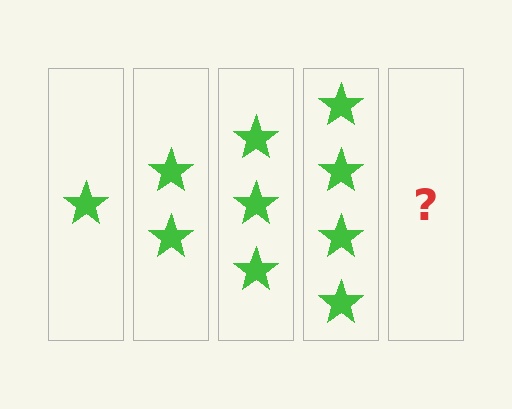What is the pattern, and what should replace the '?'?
The pattern is that each step adds one more star. The '?' should be 5 stars.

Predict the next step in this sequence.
The next step is 5 stars.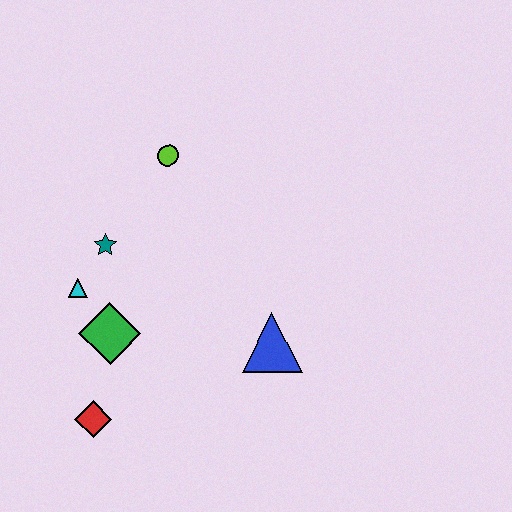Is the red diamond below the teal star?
Yes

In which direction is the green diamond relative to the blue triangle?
The green diamond is to the left of the blue triangle.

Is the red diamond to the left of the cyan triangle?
No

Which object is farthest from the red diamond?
The lime circle is farthest from the red diamond.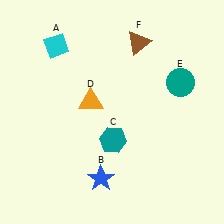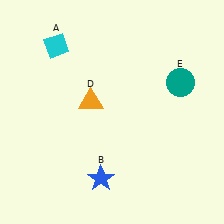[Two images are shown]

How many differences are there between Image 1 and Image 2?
There are 2 differences between the two images.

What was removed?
The brown triangle (F), the teal hexagon (C) were removed in Image 2.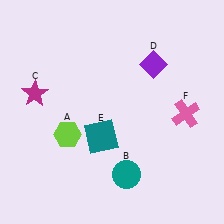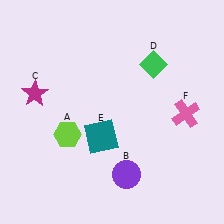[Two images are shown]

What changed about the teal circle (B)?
In Image 1, B is teal. In Image 2, it changed to purple.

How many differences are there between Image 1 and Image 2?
There are 2 differences between the two images.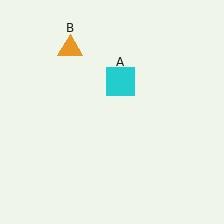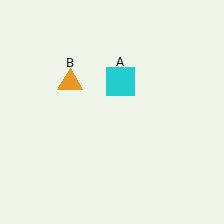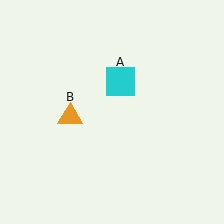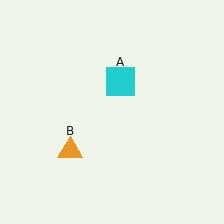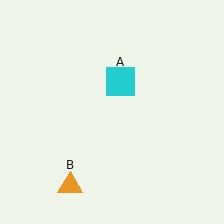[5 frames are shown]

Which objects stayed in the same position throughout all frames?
Cyan square (object A) remained stationary.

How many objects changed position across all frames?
1 object changed position: orange triangle (object B).